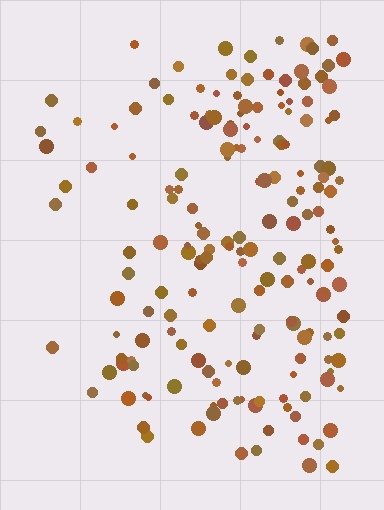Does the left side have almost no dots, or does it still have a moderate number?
Still a moderate number, just noticeably fewer than the right.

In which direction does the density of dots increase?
From left to right, with the right side densest.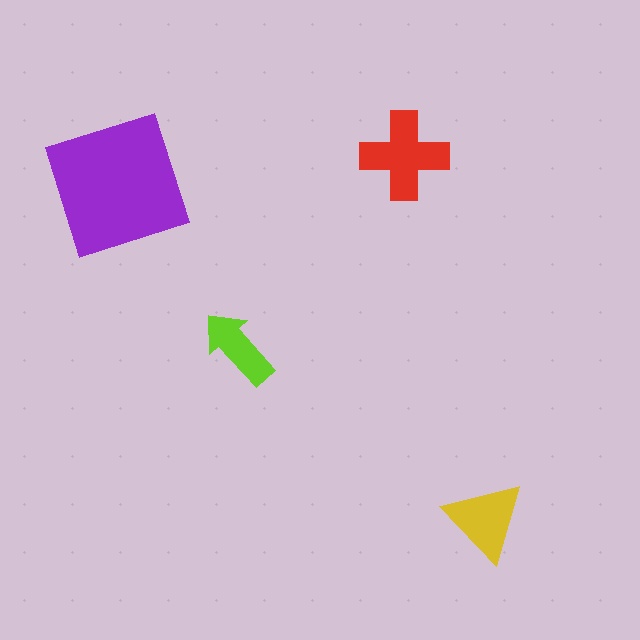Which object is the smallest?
The lime arrow.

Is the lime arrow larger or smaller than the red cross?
Smaller.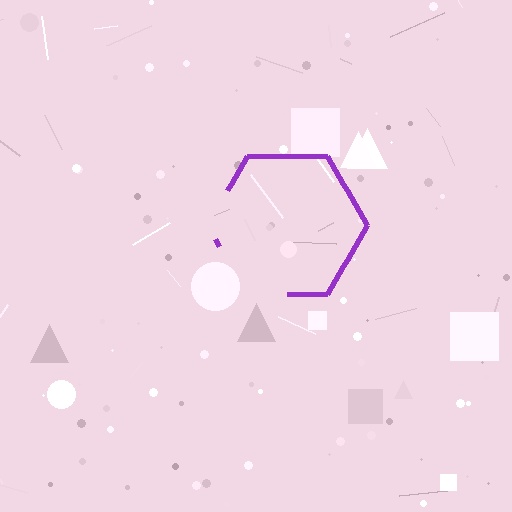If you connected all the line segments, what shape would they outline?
They would outline a hexagon.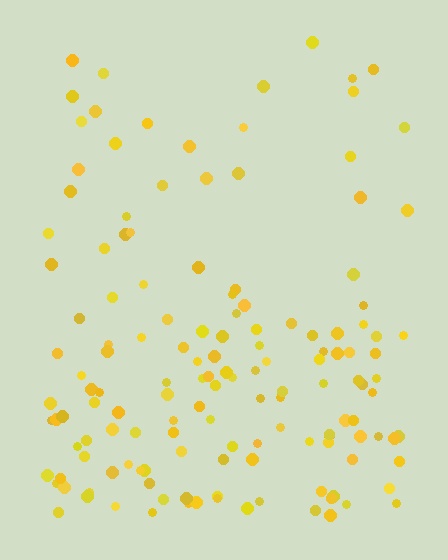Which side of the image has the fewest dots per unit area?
The top.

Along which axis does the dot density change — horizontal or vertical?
Vertical.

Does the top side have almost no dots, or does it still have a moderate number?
Still a moderate number, just noticeably fewer than the bottom.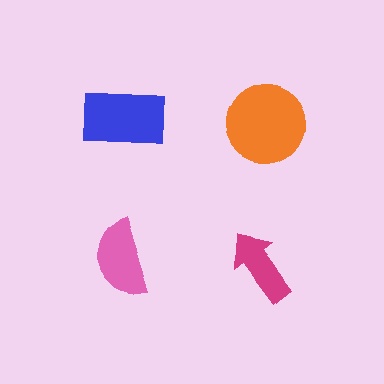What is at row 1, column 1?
A blue rectangle.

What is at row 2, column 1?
A pink semicircle.